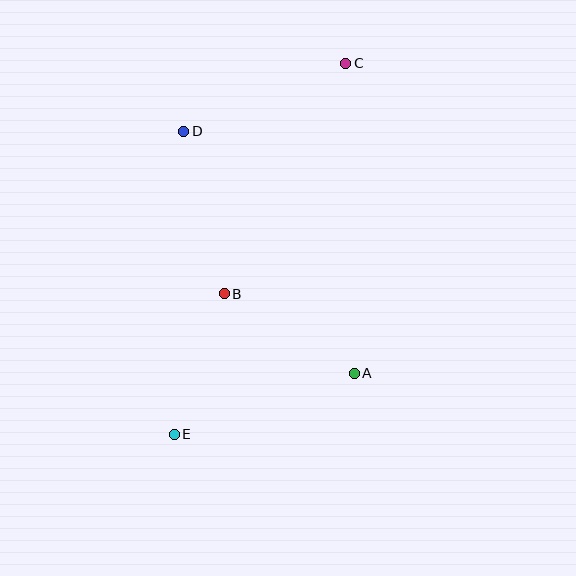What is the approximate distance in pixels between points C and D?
The distance between C and D is approximately 176 pixels.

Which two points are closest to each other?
Points B and E are closest to each other.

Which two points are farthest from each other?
Points C and E are farthest from each other.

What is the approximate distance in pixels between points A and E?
The distance between A and E is approximately 190 pixels.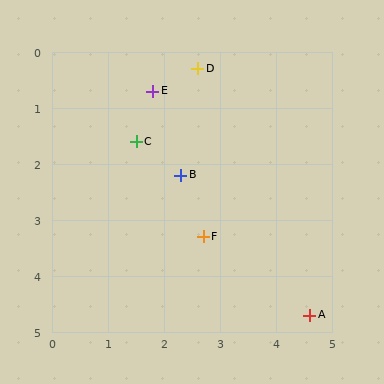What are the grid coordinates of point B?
Point B is at approximately (2.3, 2.2).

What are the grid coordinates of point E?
Point E is at approximately (1.8, 0.7).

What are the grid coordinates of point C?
Point C is at approximately (1.5, 1.6).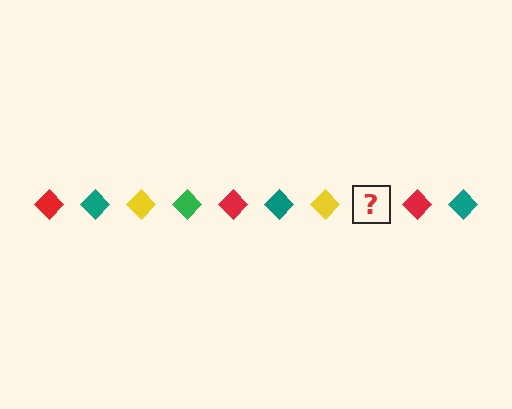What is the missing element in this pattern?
The missing element is a green diamond.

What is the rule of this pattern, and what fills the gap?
The rule is that the pattern cycles through red, teal, yellow, green diamonds. The gap should be filled with a green diamond.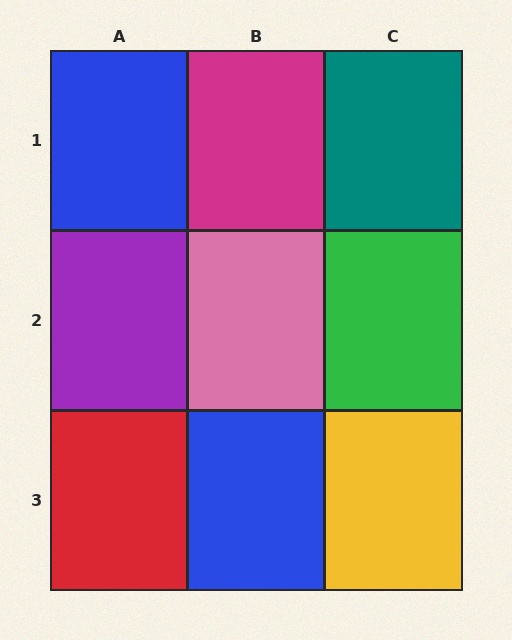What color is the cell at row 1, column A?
Blue.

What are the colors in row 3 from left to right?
Red, blue, yellow.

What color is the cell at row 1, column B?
Magenta.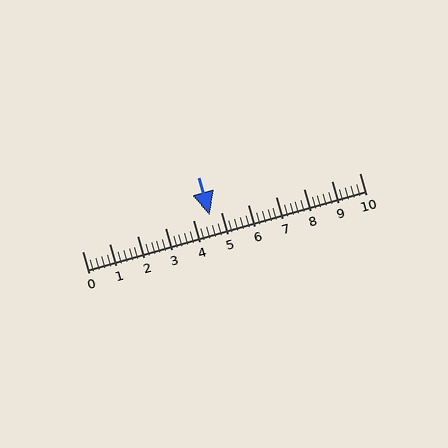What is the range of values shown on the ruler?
The ruler shows values from 0 to 10.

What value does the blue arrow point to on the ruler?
The blue arrow points to approximately 4.6.